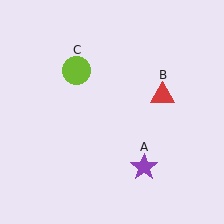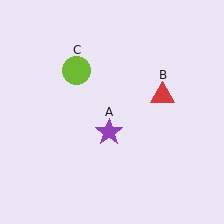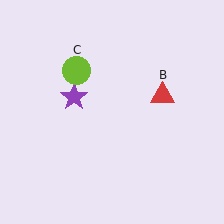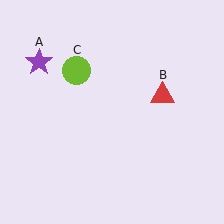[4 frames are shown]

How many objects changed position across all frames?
1 object changed position: purple star (object A).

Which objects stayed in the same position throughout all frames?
Red triangle (object B) and lime circle (object C) remained stationary.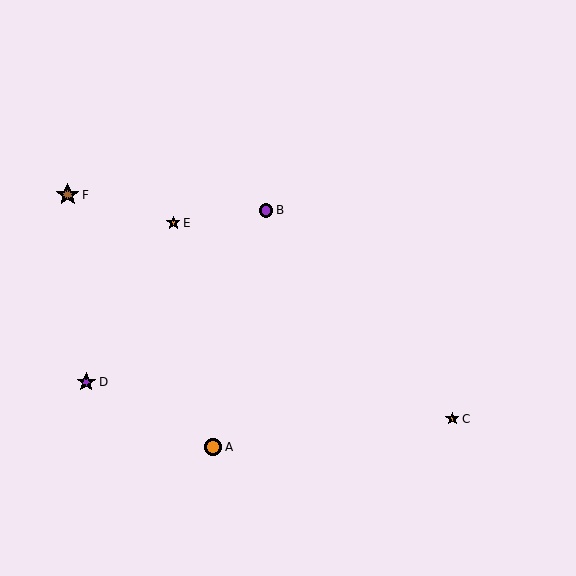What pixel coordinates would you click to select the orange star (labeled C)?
Click at (452, 419) to select the orange star C.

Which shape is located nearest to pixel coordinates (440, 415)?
The orange star (labeled C) at (452, 419) is nearest to that location.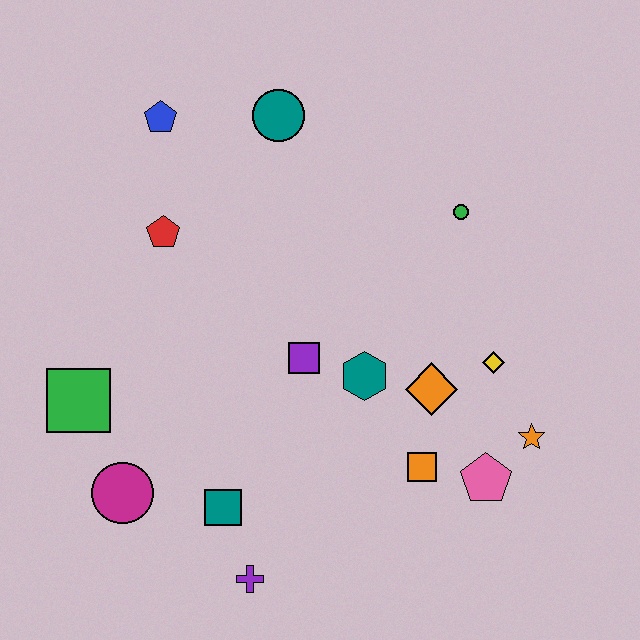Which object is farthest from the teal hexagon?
The blue pentagon is farthest from the teal hexagon.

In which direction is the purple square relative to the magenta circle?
The purple square is to the right of the magenta circle.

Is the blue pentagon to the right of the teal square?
No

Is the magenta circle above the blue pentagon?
No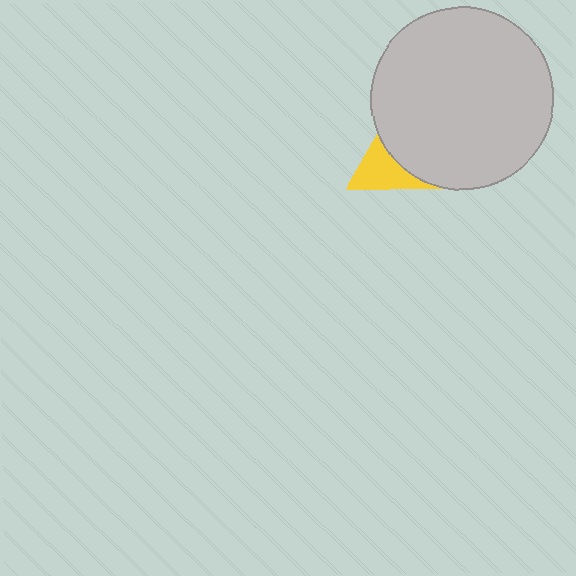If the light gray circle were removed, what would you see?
You would see the complete yellow triangle.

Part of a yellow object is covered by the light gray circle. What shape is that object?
It is a triangle.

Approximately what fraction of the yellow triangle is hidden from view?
Roughly 62% of the yellow triangle is hidden behind the light gray circle.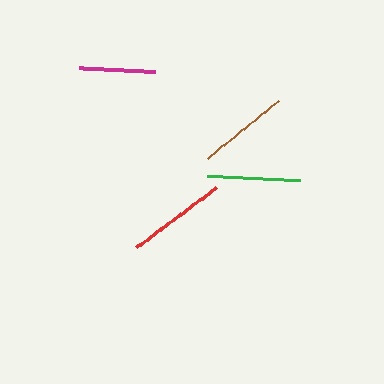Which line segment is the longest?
The red line is the longest at approximately 100 pixels.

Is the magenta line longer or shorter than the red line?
The red line is longer than the magenta line.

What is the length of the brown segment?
The brown segment is approximately 91 pixels long.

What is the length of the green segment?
The green segment is approximately 93 pixels long.